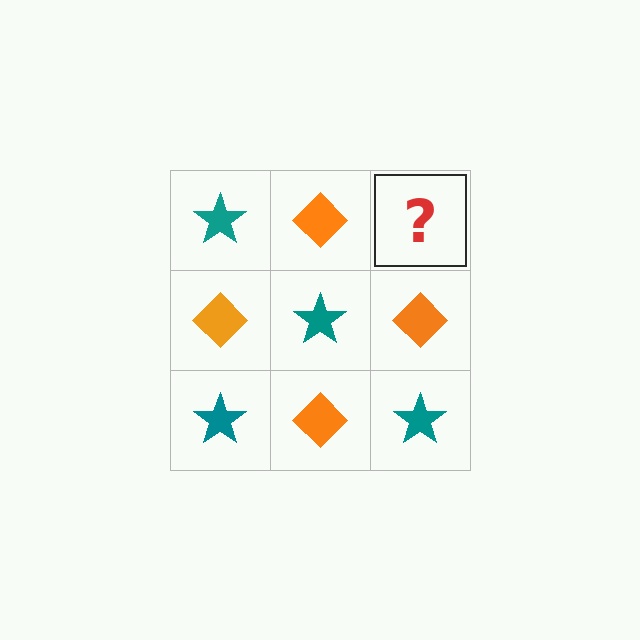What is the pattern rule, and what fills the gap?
The rule is that it alternates teal star and orange diamond in a checkerboard pattern. The gap should be filled with a teal star.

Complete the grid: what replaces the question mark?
The question mark should be replaced with a teal star.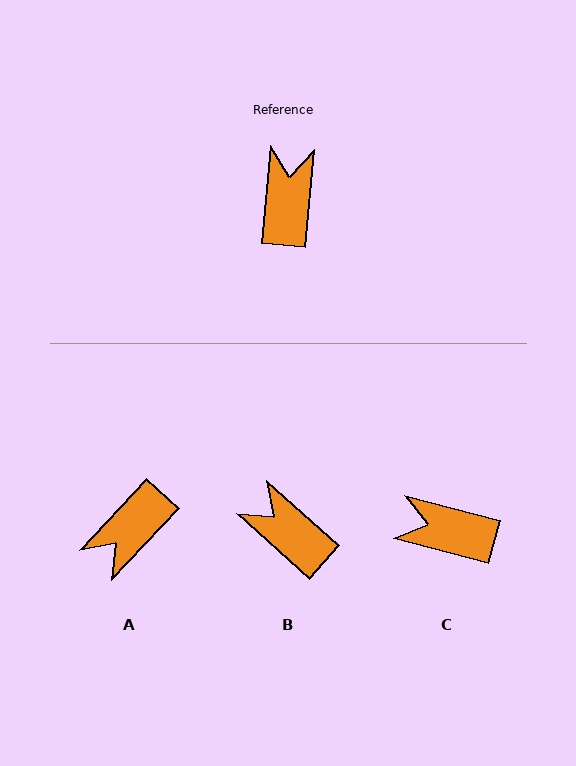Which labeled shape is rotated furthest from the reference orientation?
A, about 142 degrees away.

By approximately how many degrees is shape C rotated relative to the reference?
Approximately 80 degrees counter-clockwise.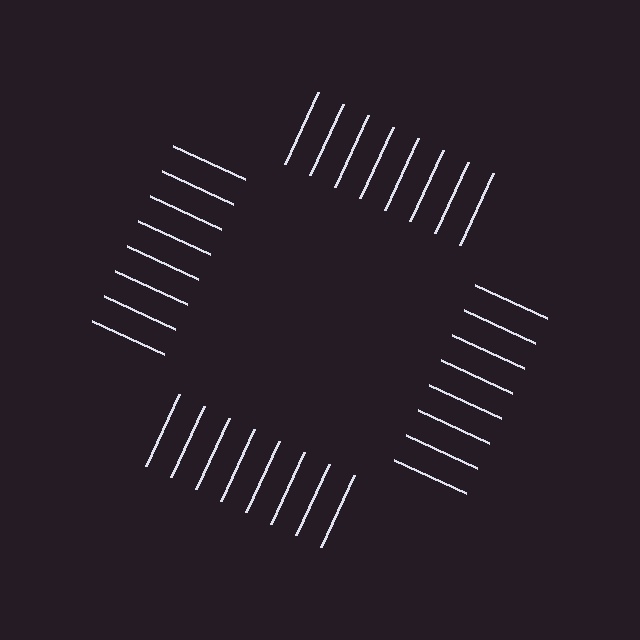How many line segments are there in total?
32 — 8 along each of the 4 edges.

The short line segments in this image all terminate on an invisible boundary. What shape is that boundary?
An illusory square — the line segments terminate on its edges but no continuous stroke is drawn.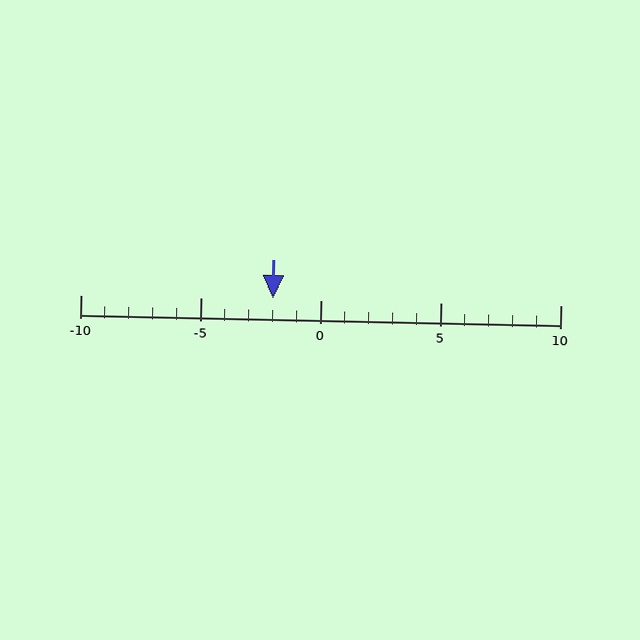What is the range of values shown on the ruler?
The ruler shows values from -10 to 10.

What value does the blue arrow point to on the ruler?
The blue arrow points to approximately -2.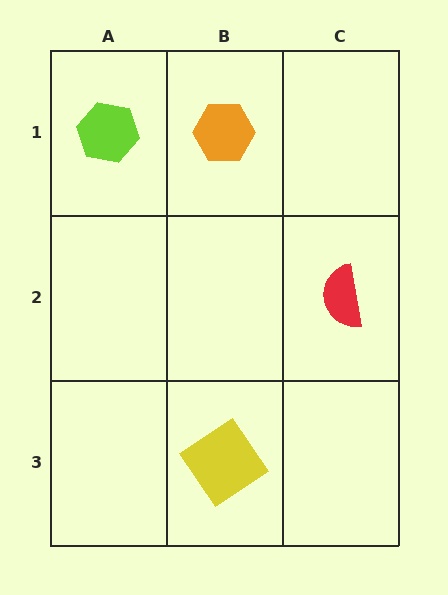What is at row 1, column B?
An orange hexagon.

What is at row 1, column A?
A lime hexagon.